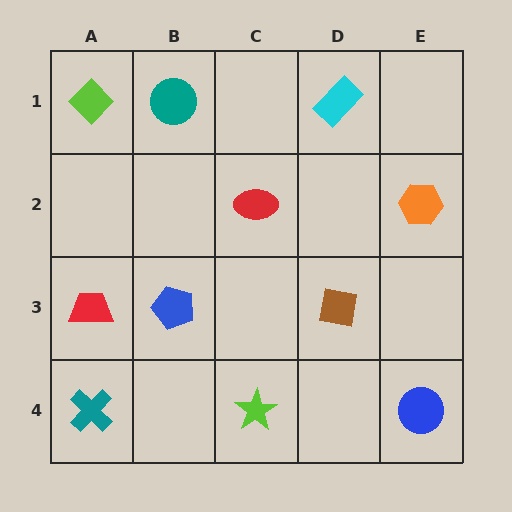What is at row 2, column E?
An orange hexagon.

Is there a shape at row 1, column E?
No, that cell is empty.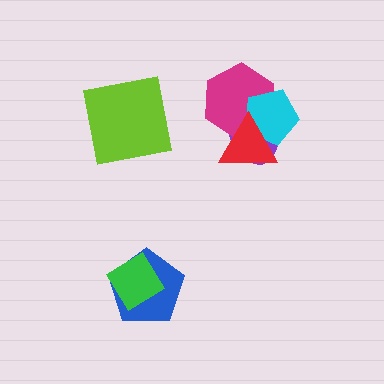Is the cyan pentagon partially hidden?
Yes, it is partially covered by another shape.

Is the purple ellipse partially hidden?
Yes, it is partially covered by another shape.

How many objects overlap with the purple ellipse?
3 objects overlap with the purple ellipse.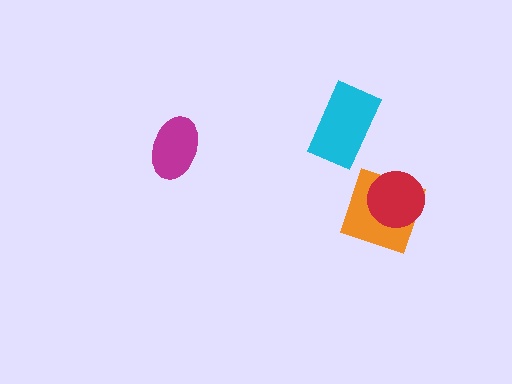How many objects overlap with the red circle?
1 object overlaps with the red circle.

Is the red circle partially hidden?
No, no other shape covers it.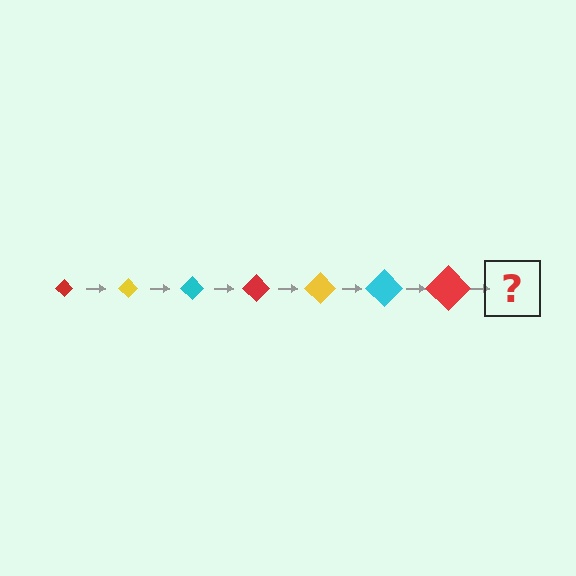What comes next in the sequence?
The next element should be a yellow diamond, larger than the previous one.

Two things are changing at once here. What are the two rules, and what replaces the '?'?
The two rules are that the diamond grows larger each step and the color cycles through red, yellow, and cyan. The '?' should be a yellow diamond, larger than the previous one.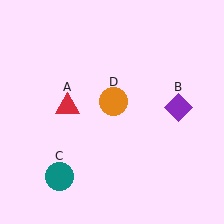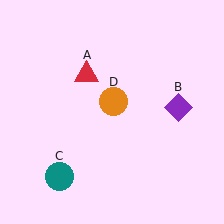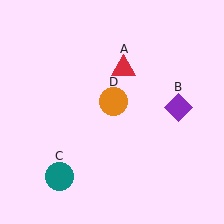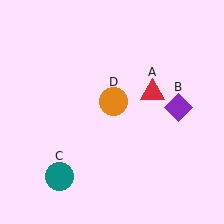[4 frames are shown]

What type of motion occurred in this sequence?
The red triangle (object A) rotated clockwise around the center of the scene.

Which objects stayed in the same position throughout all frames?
Purple diamond (object B) and teal circle (object C) and orange circle (object D) remained stationary.